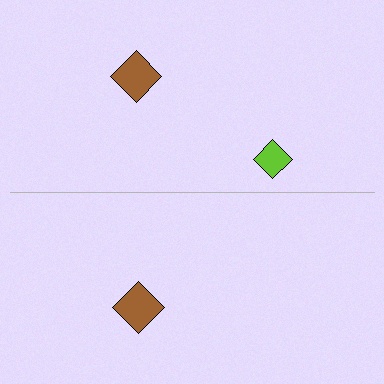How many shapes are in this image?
There are 3 shapes in this image.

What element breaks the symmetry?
A lime diamond is missing from the bottom side.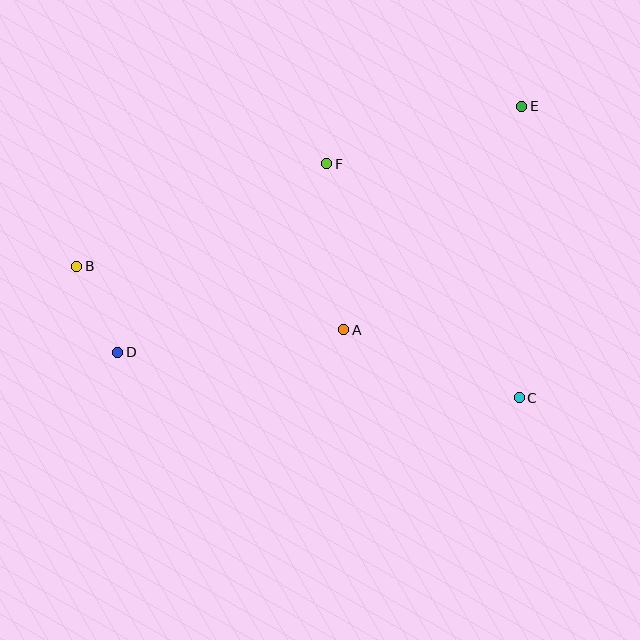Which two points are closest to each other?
Points B and D are closest to each other.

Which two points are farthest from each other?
Points D and E are farthest from each other.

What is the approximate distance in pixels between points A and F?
The distance between A and F is approximately 166 pixels.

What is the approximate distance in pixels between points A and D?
The distance between A and D is approximately 227 pixels.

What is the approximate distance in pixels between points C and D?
The distance between C and D is approximately 404 pixels.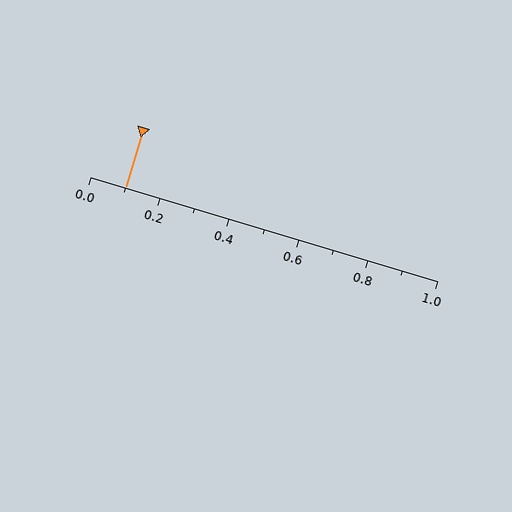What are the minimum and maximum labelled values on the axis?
The axis runs from 0.0 to 1.0.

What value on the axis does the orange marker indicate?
The marker indicates approximately 0.1.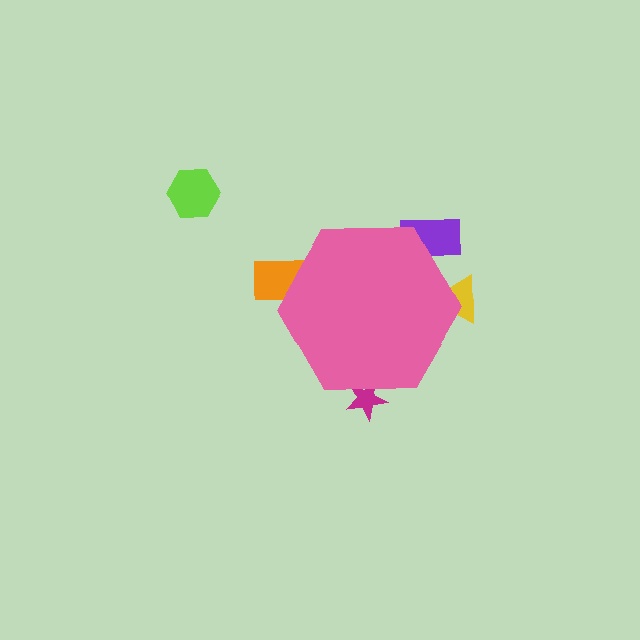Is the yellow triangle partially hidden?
Yes, the yellow triangle is partially hidden behind the pink hexagon.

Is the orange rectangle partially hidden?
Yes, the orange rectangle is partially hidden behind the pink hexagon.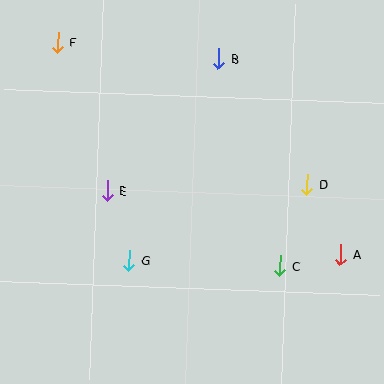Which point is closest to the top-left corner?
Point F is closest to the top-left corner.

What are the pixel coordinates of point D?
Point D is at (307, 185).